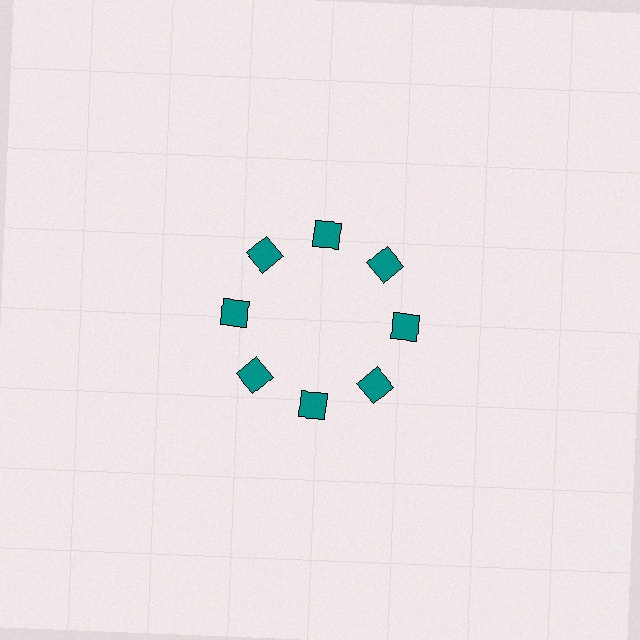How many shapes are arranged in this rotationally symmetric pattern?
There are 8 shapes, arranged in 8 groups of 1.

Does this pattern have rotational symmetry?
Yes, this pattern has 8-fold rotational symmetry. It looks the same after rotating 45 degrees around the center.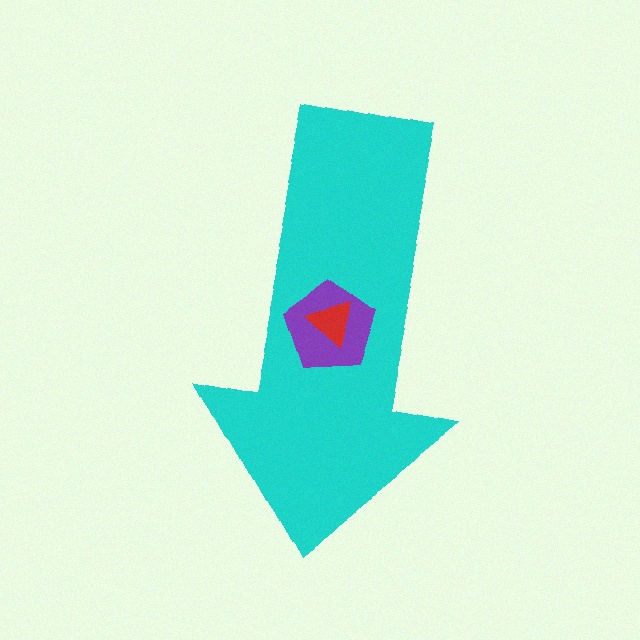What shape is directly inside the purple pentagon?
The red triangle.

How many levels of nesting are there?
3.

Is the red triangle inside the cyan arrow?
Yes.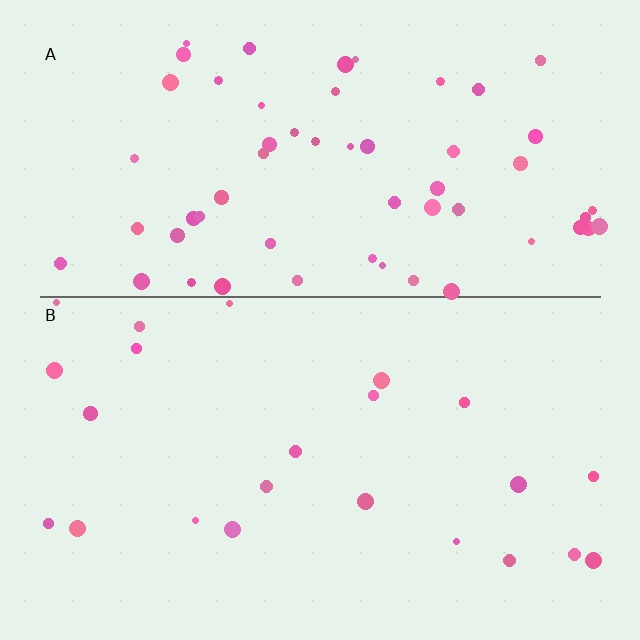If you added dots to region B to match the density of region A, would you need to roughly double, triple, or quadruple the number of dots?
Approximately triple.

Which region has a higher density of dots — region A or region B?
A (the top).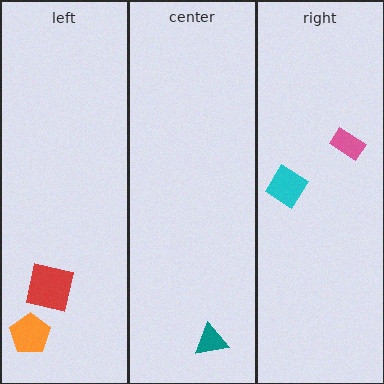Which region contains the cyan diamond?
The right region.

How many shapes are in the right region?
2.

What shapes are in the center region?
The teal triangle.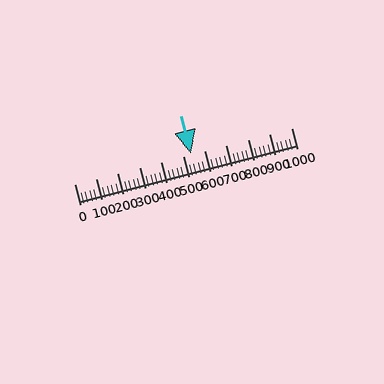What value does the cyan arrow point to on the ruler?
The cyan arrow points to approximately 540.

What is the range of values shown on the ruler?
The ruler shows values from 0 to 1000.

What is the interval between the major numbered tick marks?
The major tick marks are spaced 100 units apart.